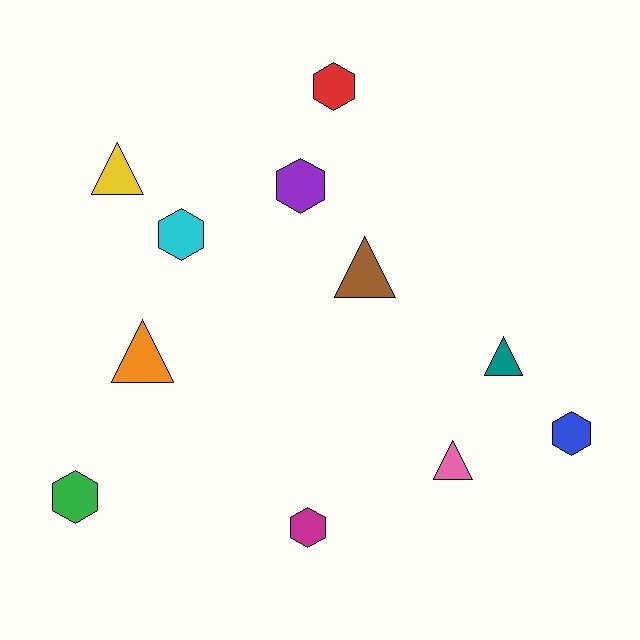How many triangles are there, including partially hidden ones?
There are 5 triangles.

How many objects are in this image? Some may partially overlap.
There are 11 objects.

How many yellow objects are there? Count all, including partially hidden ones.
There is 1 yellow object.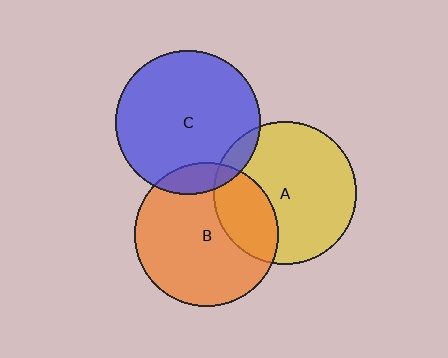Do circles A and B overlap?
Yes.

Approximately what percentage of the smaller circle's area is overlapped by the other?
Approximately 25%.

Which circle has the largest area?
Circle C (blue).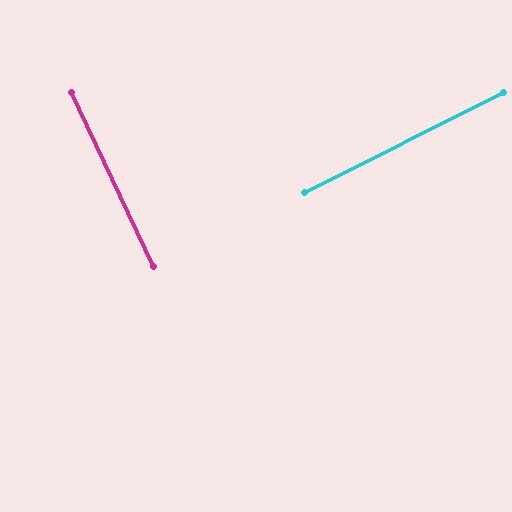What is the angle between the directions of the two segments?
Approximately 89 degrees.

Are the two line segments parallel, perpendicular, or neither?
Perpendicular — they meet at approximately 89°.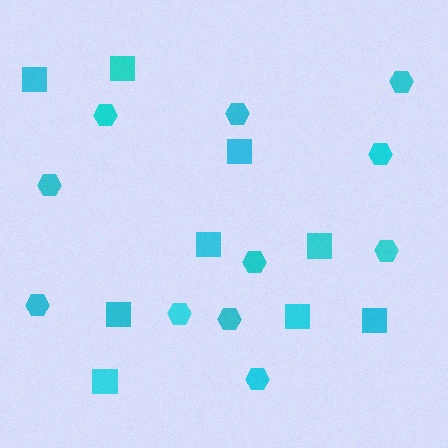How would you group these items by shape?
There are 2 groups: one group of squares (9) and one group of hexagons (11).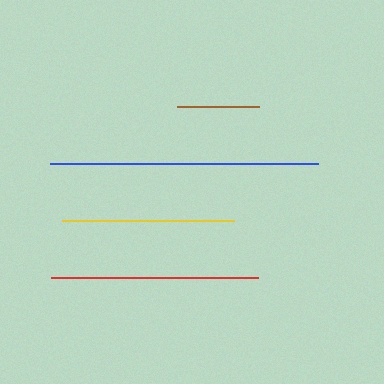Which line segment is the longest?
The blue line is the longest at approximately 268 pixels.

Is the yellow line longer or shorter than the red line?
The red line is longer than the yellow line.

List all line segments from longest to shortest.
From longest to shortest: blue, red, yellow, brown.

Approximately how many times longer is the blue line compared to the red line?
The blue line is approximately 1.3 times the length of the red line.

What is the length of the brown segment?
The brown segment is approximately 82 pixels long.